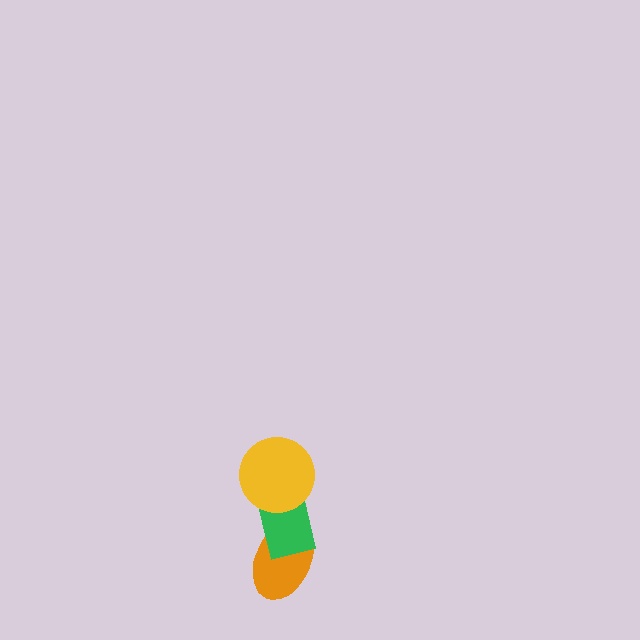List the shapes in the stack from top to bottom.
From top to bottom: the yellow circle, the green rectangle, the orange ellipse.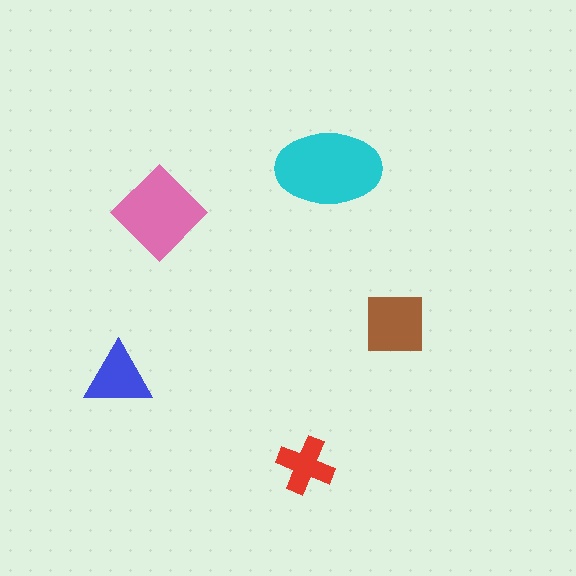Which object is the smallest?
The red cross.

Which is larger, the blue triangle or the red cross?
The blue triangle.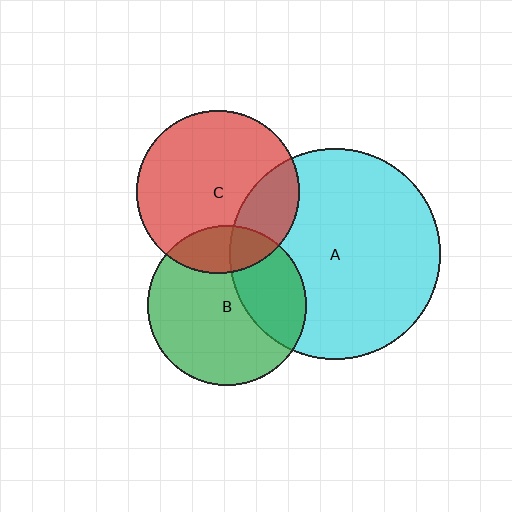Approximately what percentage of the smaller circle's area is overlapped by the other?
Approximately 25%.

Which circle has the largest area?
Circle A (cyan).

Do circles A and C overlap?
Yes.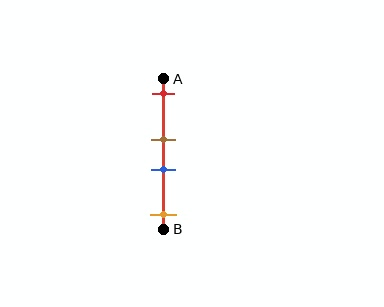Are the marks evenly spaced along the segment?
No, the marks are not evenly spaced.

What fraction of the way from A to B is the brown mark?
The brown mark is approximately 40% (0.4) of the way from A to B.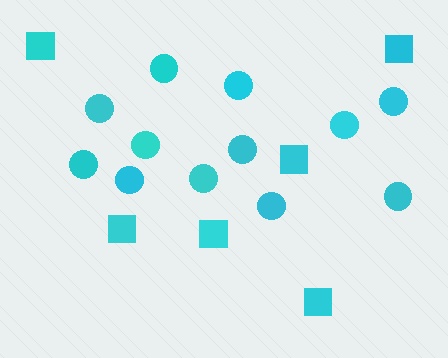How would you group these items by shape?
There are 2 groups: one group of squares (6) and one group of circles (12).